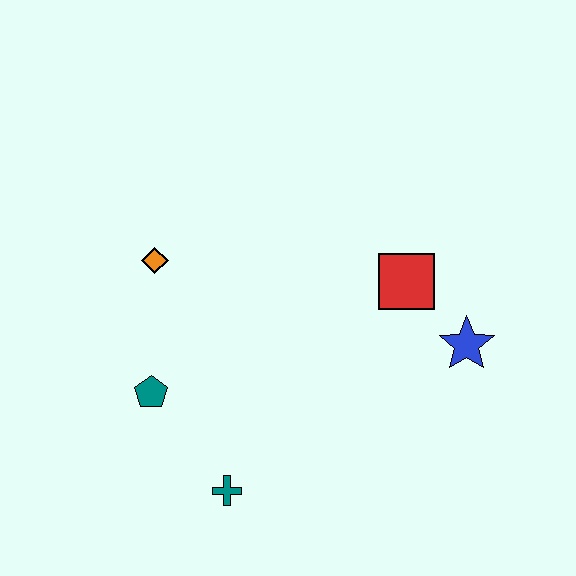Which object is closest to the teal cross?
The teal pentagon is closest to the teal cross.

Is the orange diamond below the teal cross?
No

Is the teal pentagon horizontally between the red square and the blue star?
No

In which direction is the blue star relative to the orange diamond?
The blue star is to the right of the orange diamond.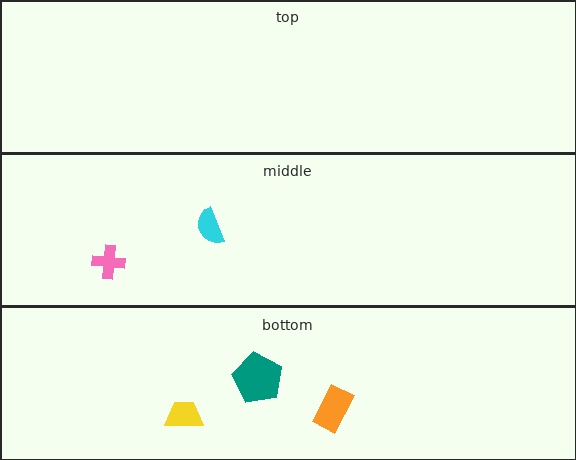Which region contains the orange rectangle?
The bottom region.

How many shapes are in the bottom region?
3.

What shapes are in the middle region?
The cyan semicircle, the pink cross.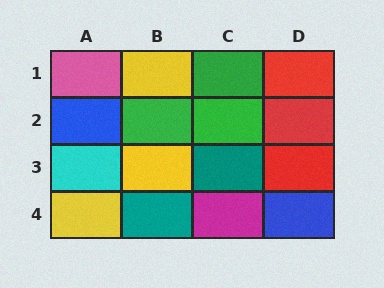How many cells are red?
3 cells are red.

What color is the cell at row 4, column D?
Blue.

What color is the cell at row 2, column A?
Blue.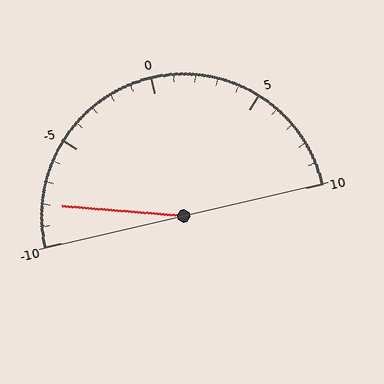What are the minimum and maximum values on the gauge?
The gauge ranges from -10 to 10.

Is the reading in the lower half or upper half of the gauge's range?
The reading is in the lower half of the range (-10 to 10).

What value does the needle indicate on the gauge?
The needle indicates approximately -8.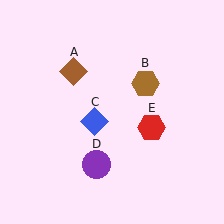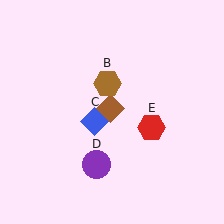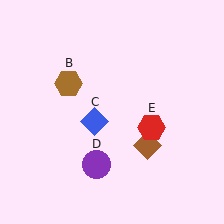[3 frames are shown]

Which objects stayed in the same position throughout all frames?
Blue diamond (object C) and purple circle (object D) and red hexagon (object E) remained stationary.